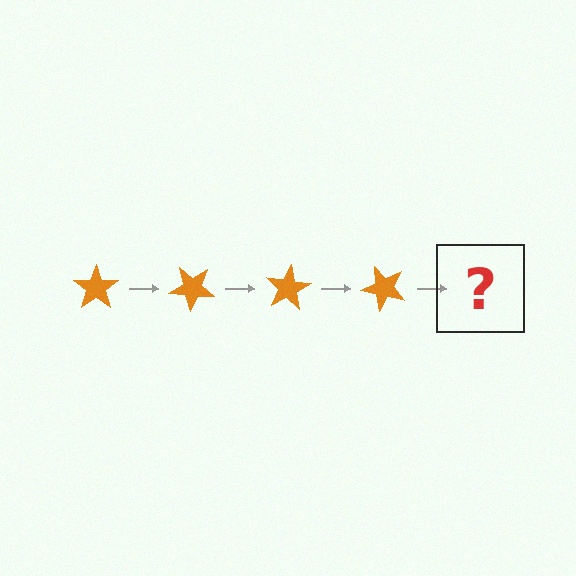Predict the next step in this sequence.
The next step is an orange star rotated 160 degrees.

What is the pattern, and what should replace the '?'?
The pattern is that the star rotates 40 degrees each step. The '?' should be an orange star rotated 160 degrees.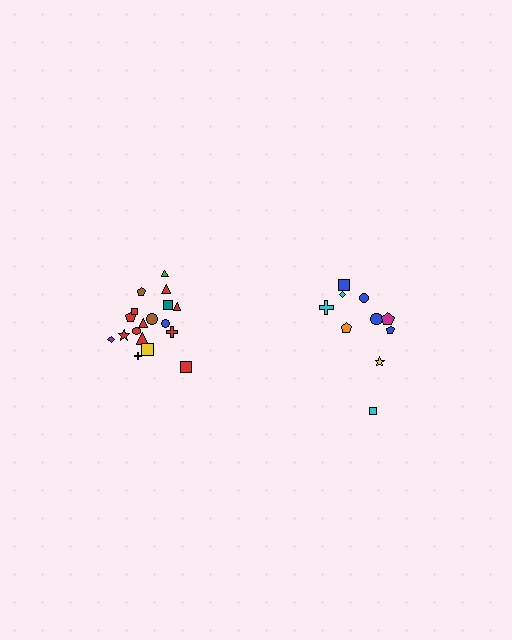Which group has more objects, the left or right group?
The left group.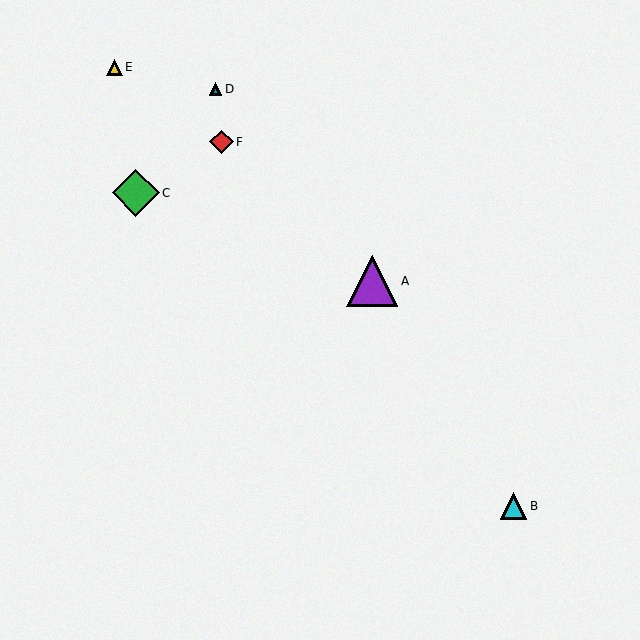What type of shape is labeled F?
Shape F is a red diamond.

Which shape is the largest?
The purple triangle (labeled A) is the largest.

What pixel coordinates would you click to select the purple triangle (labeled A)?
Click at (372, 281) to select the purple triangle A.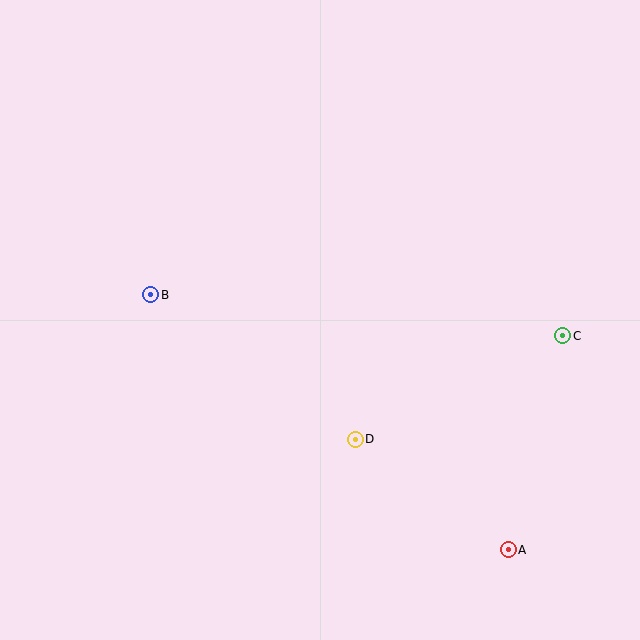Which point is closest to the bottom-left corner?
Point B is closest to the bottom-left corner.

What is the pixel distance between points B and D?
The distance between B and D is 251 pixels.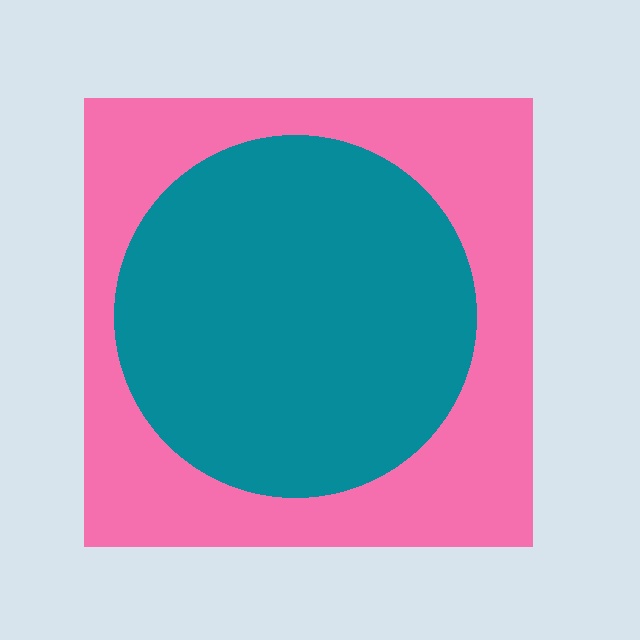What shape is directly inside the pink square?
The teal circle.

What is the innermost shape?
The teal circle.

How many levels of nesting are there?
2.